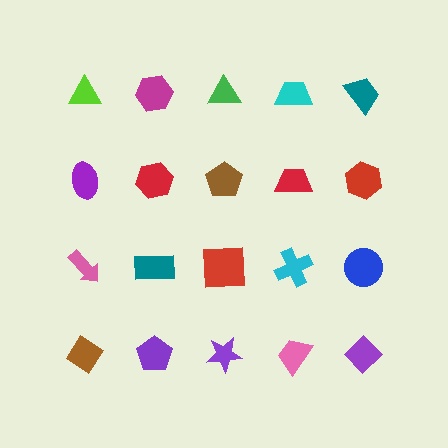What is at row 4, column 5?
A purple diamond.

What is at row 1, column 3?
A green triangle.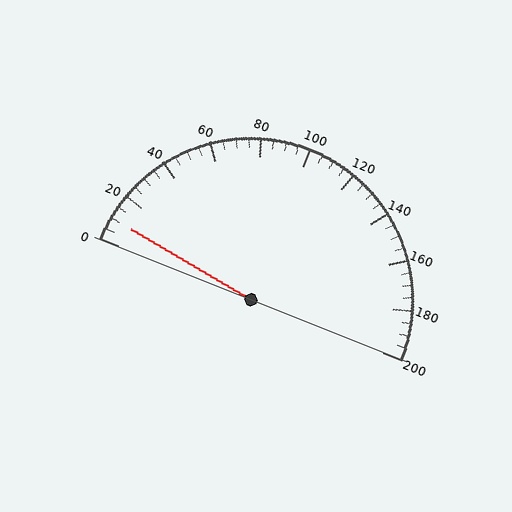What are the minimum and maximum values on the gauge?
The gauge ranges from 0 to 200.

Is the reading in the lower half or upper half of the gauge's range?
The reading is in the lower half of the range (0 to 200).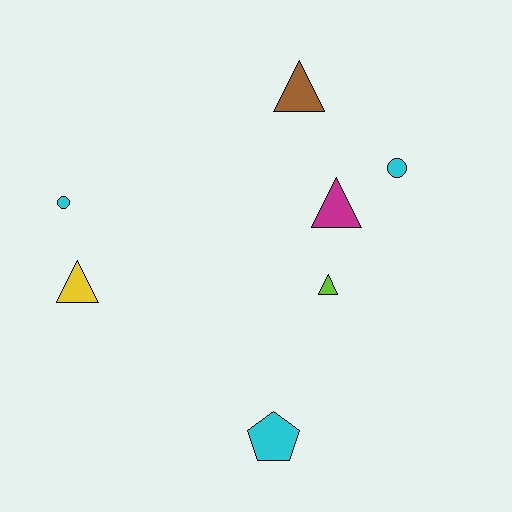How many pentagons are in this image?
There is 1 pentagon.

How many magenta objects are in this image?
There is 1 magenta object.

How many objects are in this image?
There are 7 objects.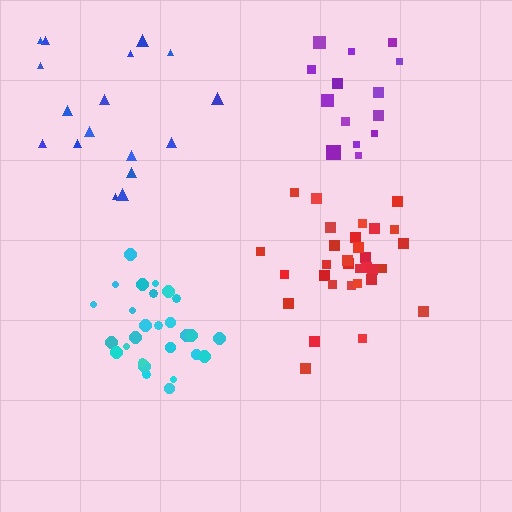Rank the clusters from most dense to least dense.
cyan, red, purple, blue.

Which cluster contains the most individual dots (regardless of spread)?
Red (31).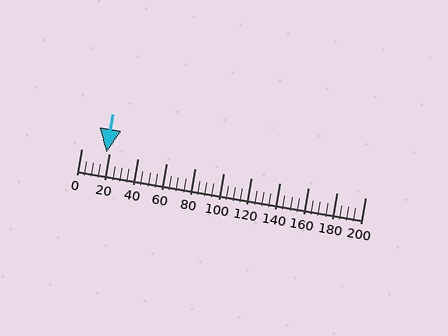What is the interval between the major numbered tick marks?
The major tick marks are spaced 20 units apart.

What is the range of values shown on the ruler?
The ruler shows values from 0 to 200.